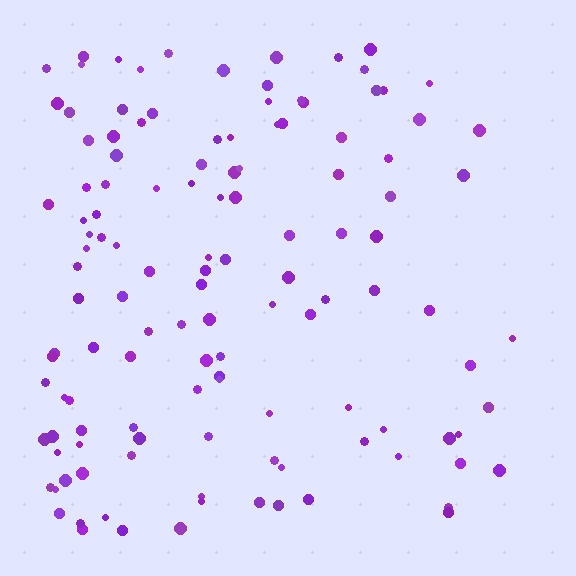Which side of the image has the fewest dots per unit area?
The right.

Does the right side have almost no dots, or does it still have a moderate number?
Still a moderate number, just noticeably fewer than the left.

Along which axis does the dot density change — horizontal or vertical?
Horizontal.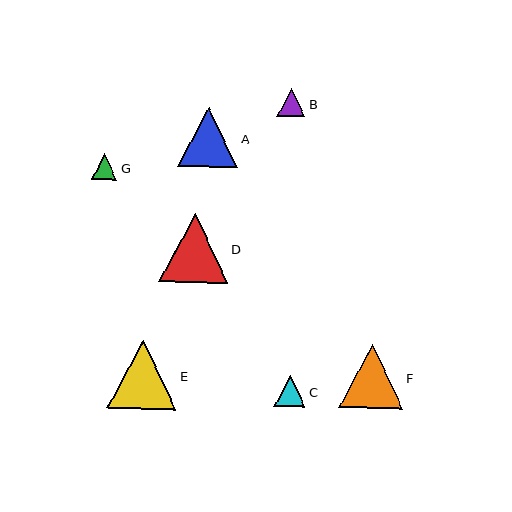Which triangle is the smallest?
Triangle G is the smallest with a size of approximately 25 pixels.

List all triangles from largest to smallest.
From largest to smallest: E, D, F, A, C, B, G.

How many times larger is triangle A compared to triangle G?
Triangle A is approximately 2.3 times the size of triangle G.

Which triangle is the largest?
Triangle E is the largest with a size of approximately 69 pixels.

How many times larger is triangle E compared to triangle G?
Triangle E is approximately 2.7 times the size of triangle G.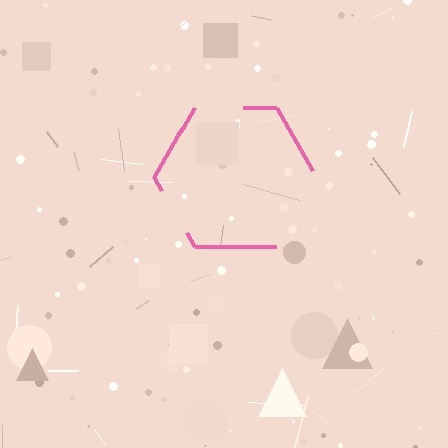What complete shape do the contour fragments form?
The contour fragments form a hexagon.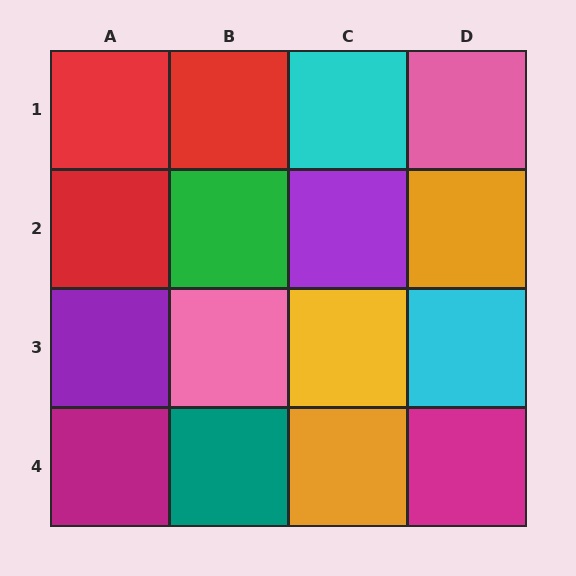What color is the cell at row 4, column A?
Magenta.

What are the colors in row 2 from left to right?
Red, green, purple, orange.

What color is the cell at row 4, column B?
Teal.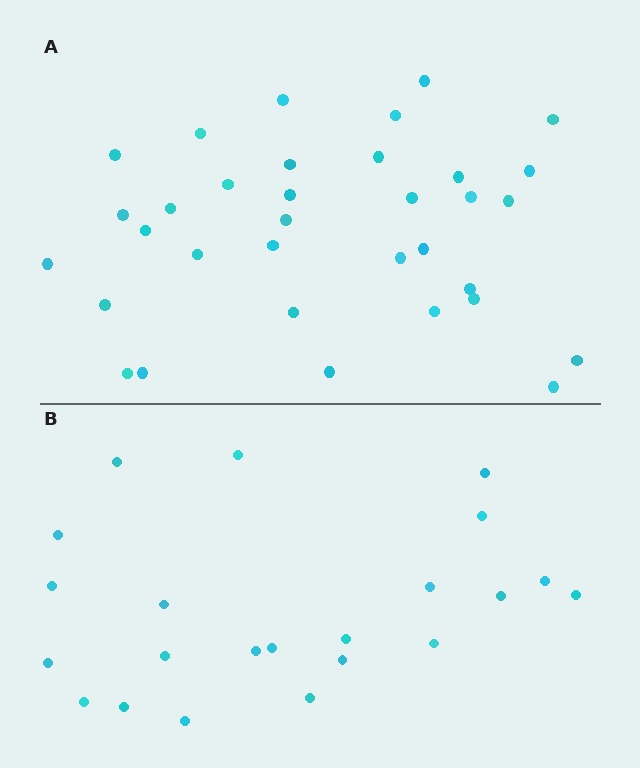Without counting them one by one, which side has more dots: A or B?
Region A (the top region) has more dots.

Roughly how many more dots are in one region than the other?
Region A has roughly 12 or so more dots than region B.